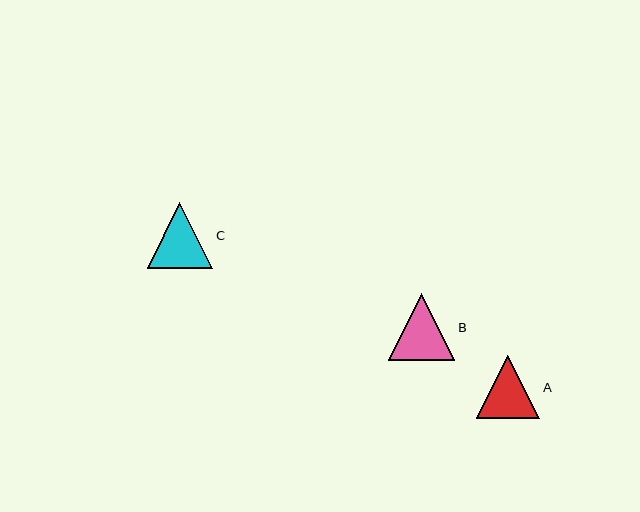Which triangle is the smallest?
Triangle A is the smallest with a size of approximately 63 pixels.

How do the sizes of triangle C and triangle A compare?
Triangle C and triangle A are approximately the same size.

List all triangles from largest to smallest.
From largest to smallest: B, C, A.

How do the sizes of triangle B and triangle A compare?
Triangle B and triangle A are approximately the same size.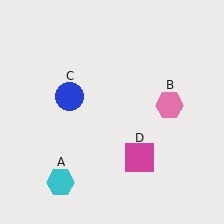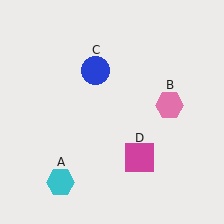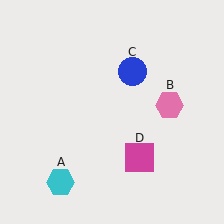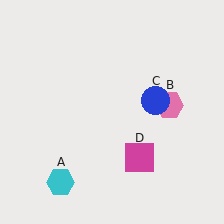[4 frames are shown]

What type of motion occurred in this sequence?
The blue circle (object C) rotated clockwise around the center of the scene.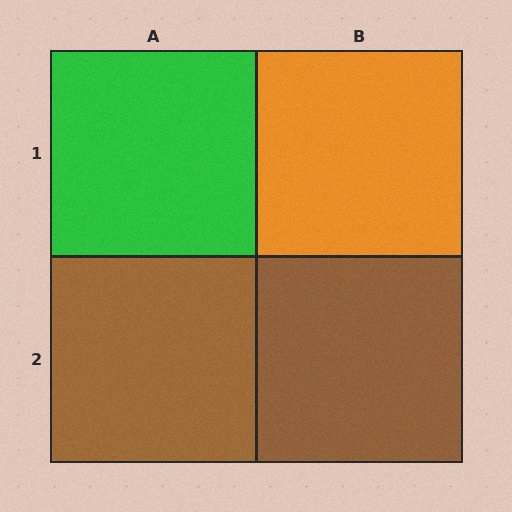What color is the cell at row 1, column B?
Orange.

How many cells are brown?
2 cells are brown.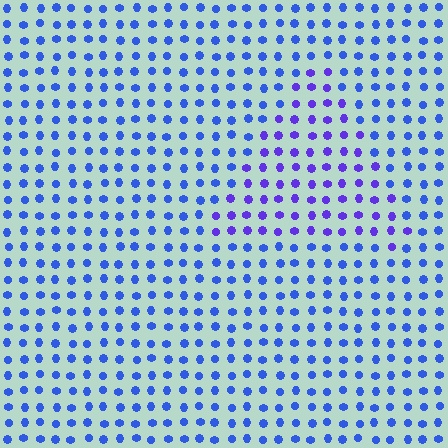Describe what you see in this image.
The image is filled with small blue elements in a uniform arrangement. A triangle-shaped region is visible where the elements are tinted to a slightly different hue, forming a subtle color boundary.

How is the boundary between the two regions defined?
The boundary is defined purely by a slight shift in hue (about 30 degrees). Spacing, size, and orientation are identical on both sides.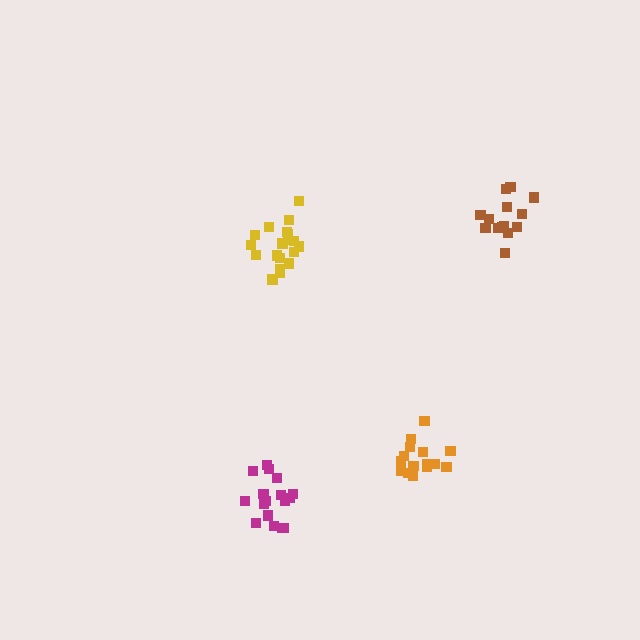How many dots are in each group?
Group 1: 18 dots, Group 2: 15 dots, Group 3: 15 dots, Group 4: 19 dots (67 total).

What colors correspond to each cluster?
The clusters are colored: magenta, orange, brown, yellow.